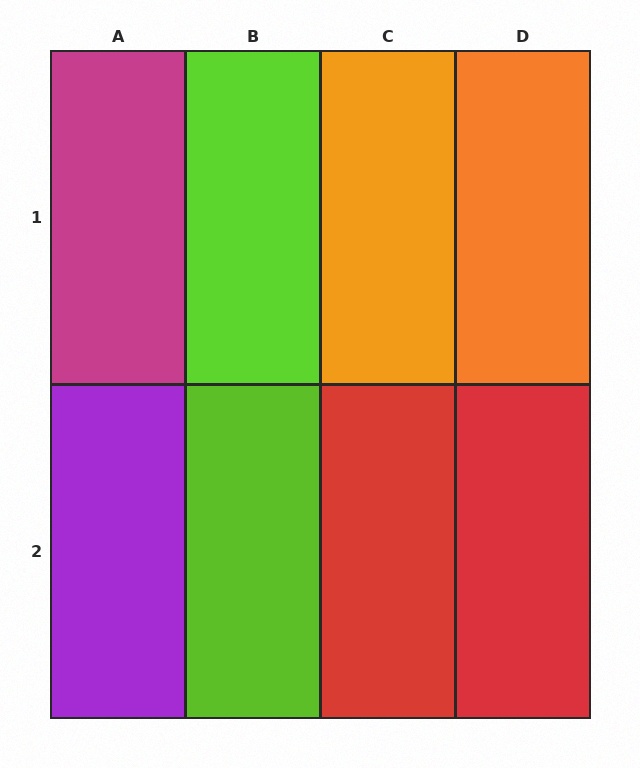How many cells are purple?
1 cell is purple.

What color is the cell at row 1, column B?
Lime.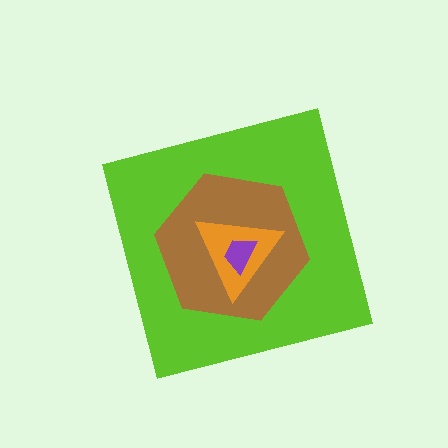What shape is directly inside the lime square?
The brown hexagon.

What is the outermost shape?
The lime square.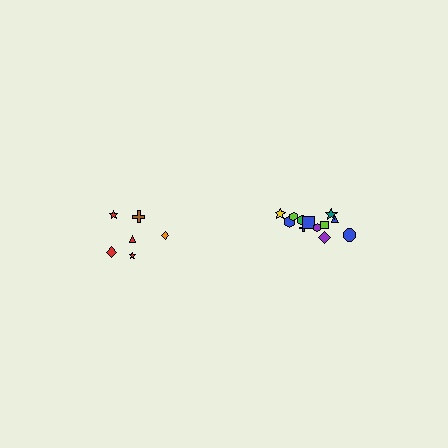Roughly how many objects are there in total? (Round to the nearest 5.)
Roughly 20 objects in total.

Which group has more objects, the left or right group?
The right group.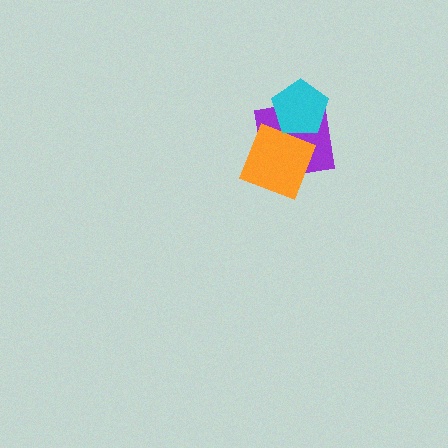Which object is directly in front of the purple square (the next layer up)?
The orange square is directly in front of the purple square.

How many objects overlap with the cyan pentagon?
1 object overlaps with the cyan pentagon.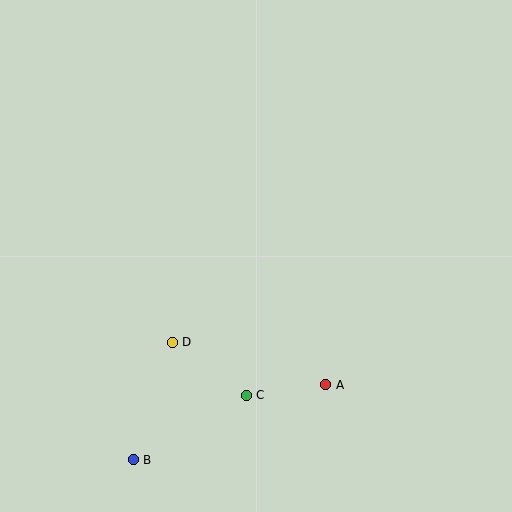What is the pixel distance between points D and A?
The distance between D and A is 159 pixels.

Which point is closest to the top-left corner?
Point D is closest to the top-left corner.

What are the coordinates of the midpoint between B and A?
The midpoint between B and A is at (229, 422).